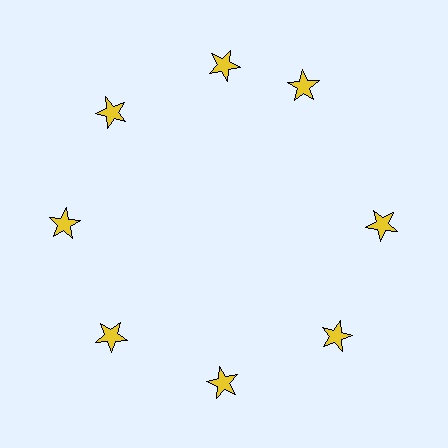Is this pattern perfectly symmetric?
No. The 8 yellow stars are arranged in a ring, but one element near the 2 o'clock position is rotated out of alignment along the ring, breaking the 8-fold rotational symmetry.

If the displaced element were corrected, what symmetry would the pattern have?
It would have 8-fold rotational symmetry — the pattern would map onto itself every 45 degrees.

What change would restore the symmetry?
The symmetry would be restored by rotating it back into even spacing with its neighbors so that all 8 stars sit at equal angles and equal distance from the center.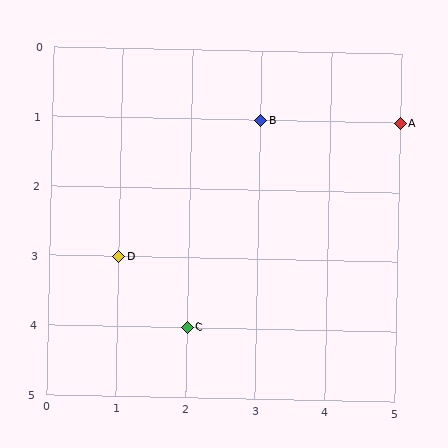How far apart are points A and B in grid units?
Points A and B are 2 columns apart.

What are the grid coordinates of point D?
Point D is at grid coordinates (1, 3).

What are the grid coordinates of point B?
Point B is at grid coordinates (3, 1).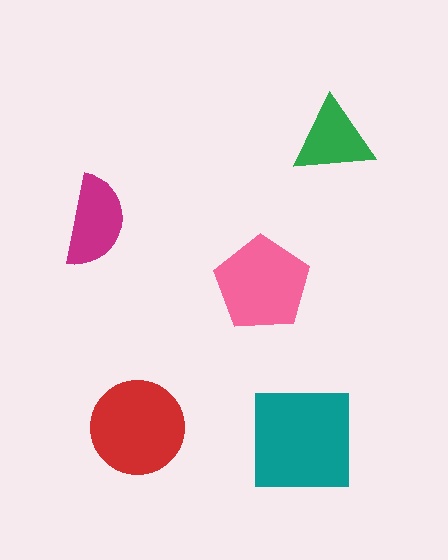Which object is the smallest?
The green triangle.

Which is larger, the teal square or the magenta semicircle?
The teal square.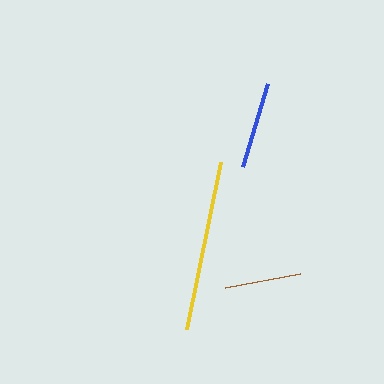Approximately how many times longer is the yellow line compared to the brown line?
The yellow line is approximately 2.2 times the length of the brown line.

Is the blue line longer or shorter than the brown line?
The blue line is longer than the brown line.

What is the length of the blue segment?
The blue segment is approximately 86 pixels long.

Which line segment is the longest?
The yellow line is the longest at approximately 171 pixels.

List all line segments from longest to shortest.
From longest to shortest: yellow, blue, brown.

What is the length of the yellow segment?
The yellow segment is approximately 171 pixels long.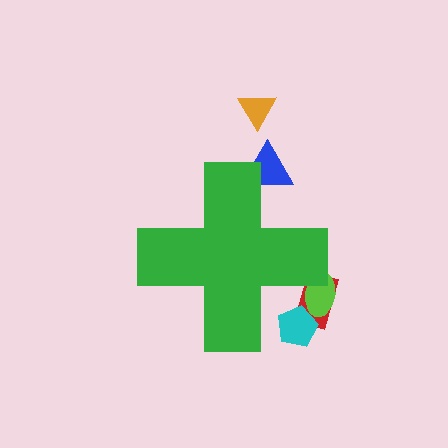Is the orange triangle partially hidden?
No, the orange triangle is fully visible.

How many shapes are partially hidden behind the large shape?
4 shapes are partially hidden.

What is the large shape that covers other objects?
A green cross.